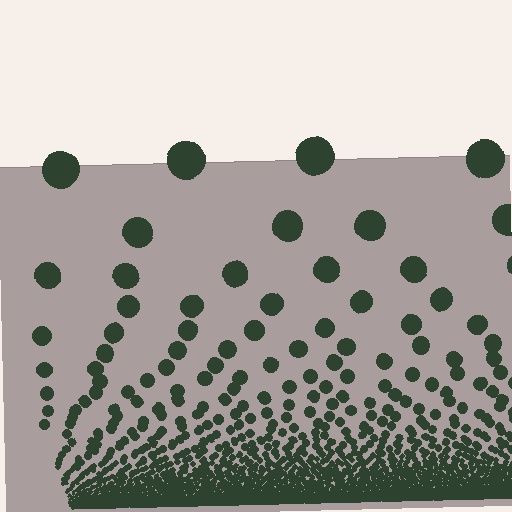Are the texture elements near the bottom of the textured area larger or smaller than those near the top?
Smaller. The gradient is inverted — elements near the bottom are smaller and denser.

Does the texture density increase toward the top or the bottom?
Density increases toward the bottom.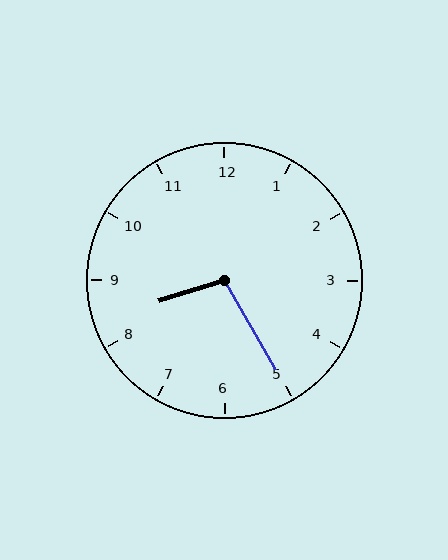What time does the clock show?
8:25.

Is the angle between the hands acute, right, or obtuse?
It is obtuse.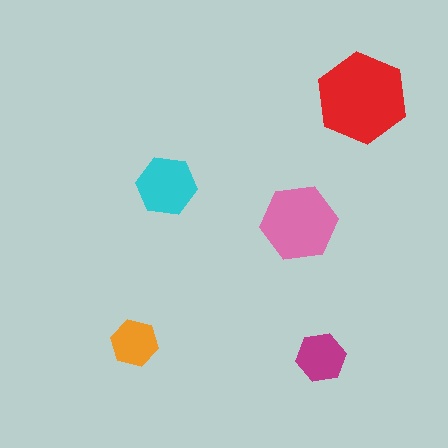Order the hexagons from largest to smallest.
the red one, the pink one, the cyan one, the magenta one, the orange one.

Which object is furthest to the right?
The red hexagon is rightmost.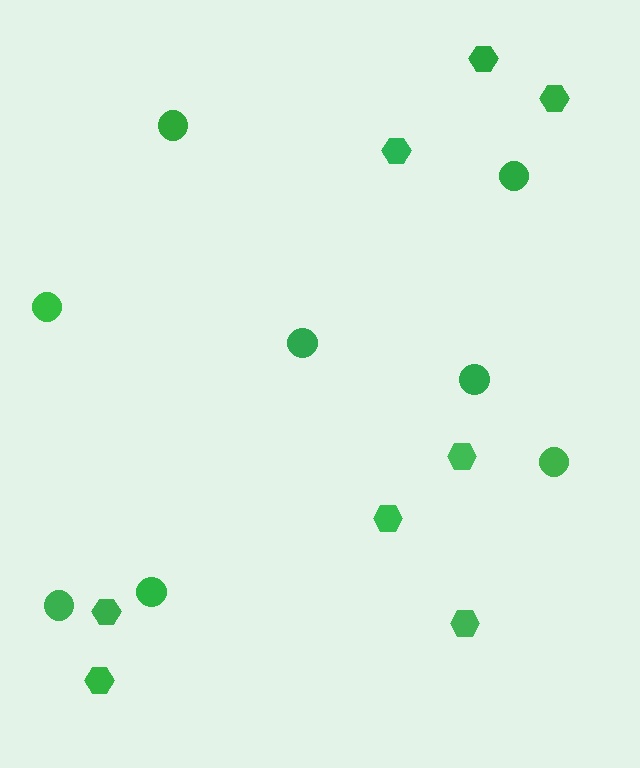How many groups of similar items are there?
There are 2 groups: one group of hexagons (8) and one group of circles (8).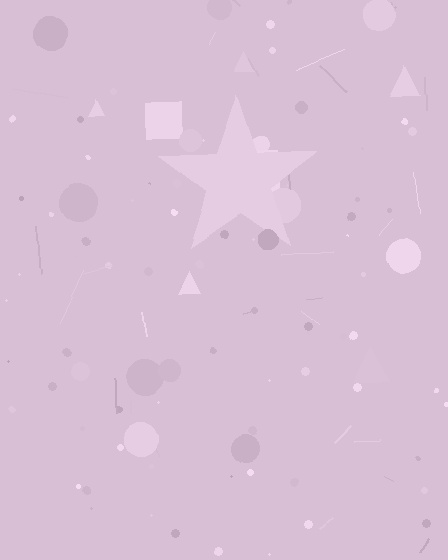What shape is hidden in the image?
A star is hidden in the image.